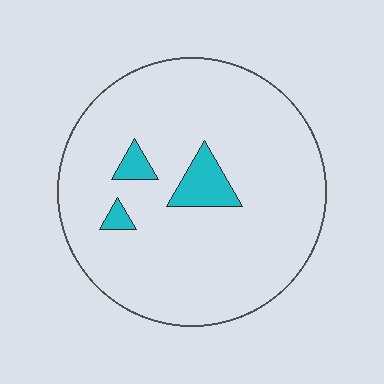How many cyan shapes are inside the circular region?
3.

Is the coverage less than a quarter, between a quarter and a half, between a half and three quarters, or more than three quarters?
Less than a quarter.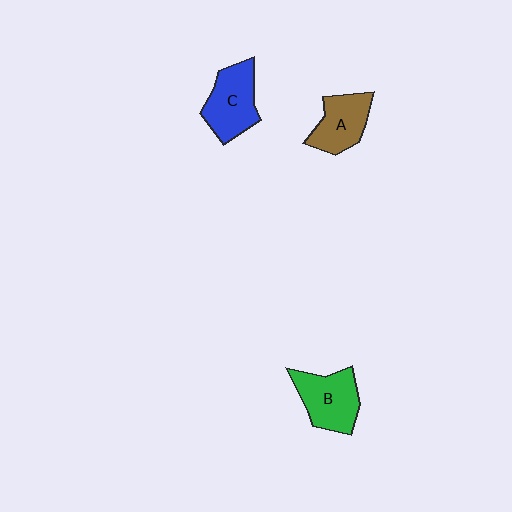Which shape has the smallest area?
Shape A (brown).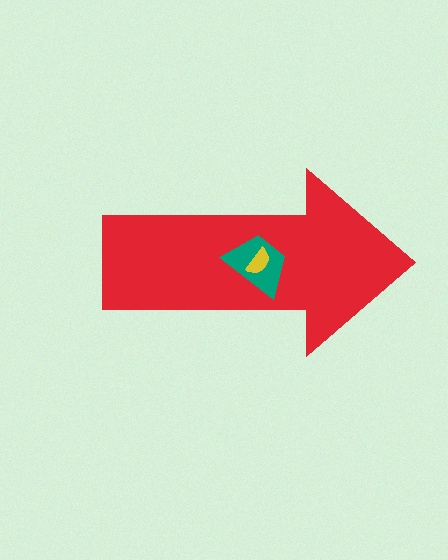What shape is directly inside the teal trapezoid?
The yellow semicircle.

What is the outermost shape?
The red arrow.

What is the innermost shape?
The yellow semicircle.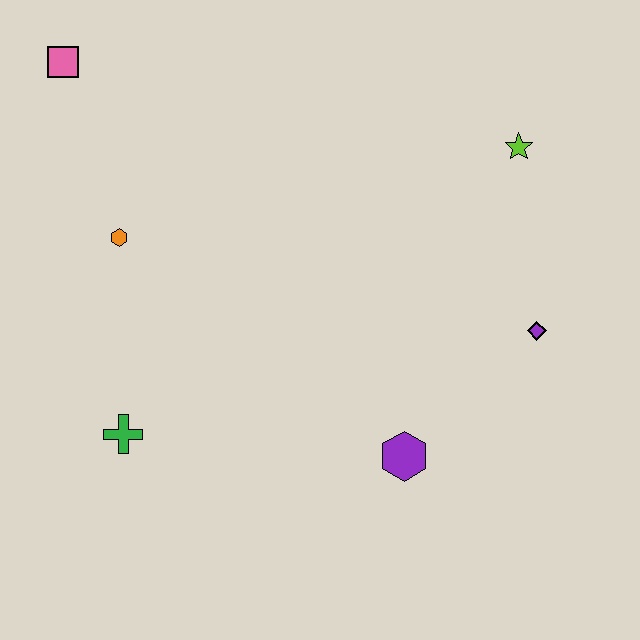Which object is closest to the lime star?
The purple diamond is closest to the lime star.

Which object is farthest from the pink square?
The purple diamond is farthest from the pink square.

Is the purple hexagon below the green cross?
Yes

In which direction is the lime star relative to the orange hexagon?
The lime star is to the right of the orange hexagon.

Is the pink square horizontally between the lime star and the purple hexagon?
No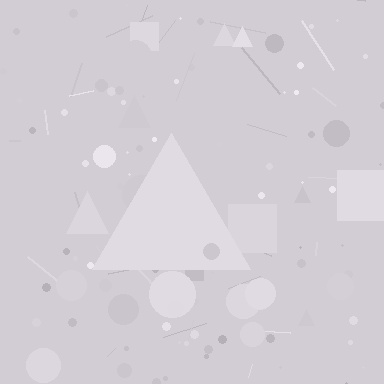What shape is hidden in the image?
A triangle is hidden in the image.